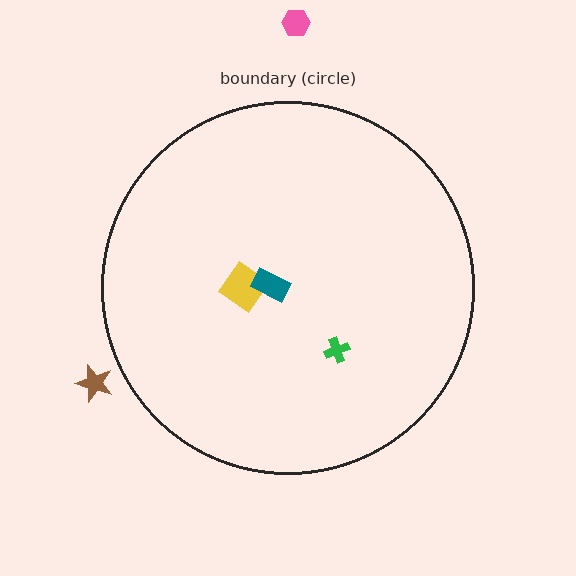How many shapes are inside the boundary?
3 inside, 2 outside.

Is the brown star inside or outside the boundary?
Outside.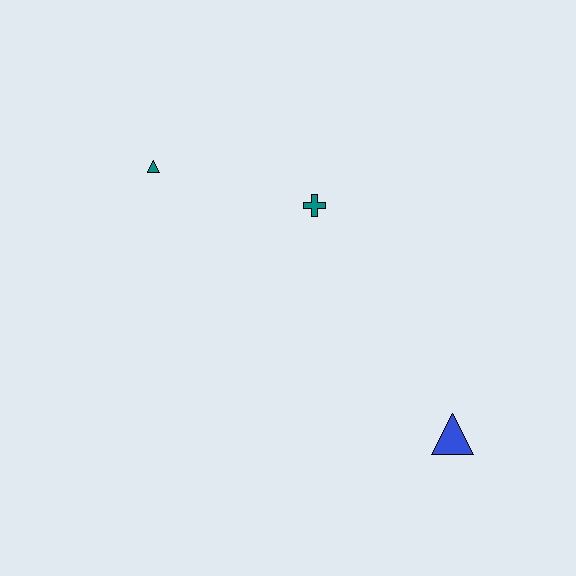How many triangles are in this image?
There are 2 triangles.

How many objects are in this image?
There are 3 objects.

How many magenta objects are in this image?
There are no magenta objects.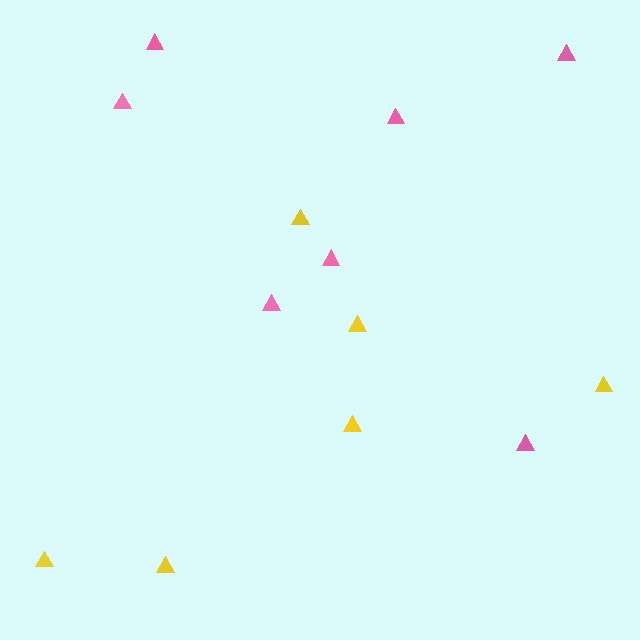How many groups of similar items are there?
There are 2 groups: one group of pink triangles (7) and one group of yellow triangles (6).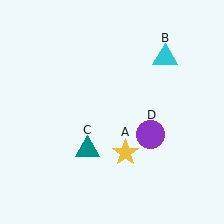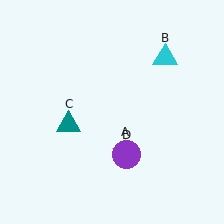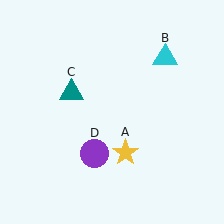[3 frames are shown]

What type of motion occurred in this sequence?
The teal triangle (object C), purple circle (object D) rotated clockwise around the center of the scene.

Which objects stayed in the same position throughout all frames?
Yellow star (object A) and cyan triangle (object B) remained stationary.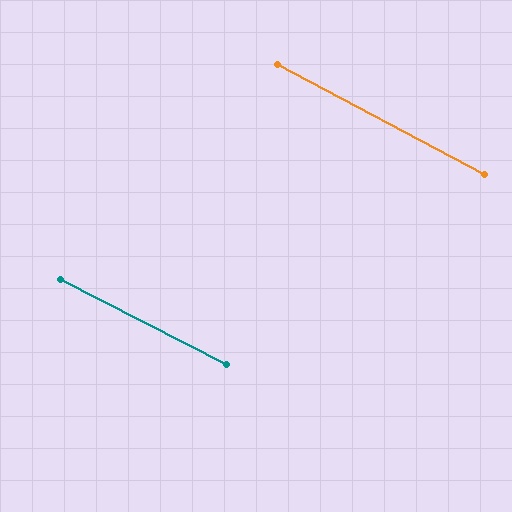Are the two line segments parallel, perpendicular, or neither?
Parallel — their directions differ by only 0.7°.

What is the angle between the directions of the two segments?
Approximately 1 degree.